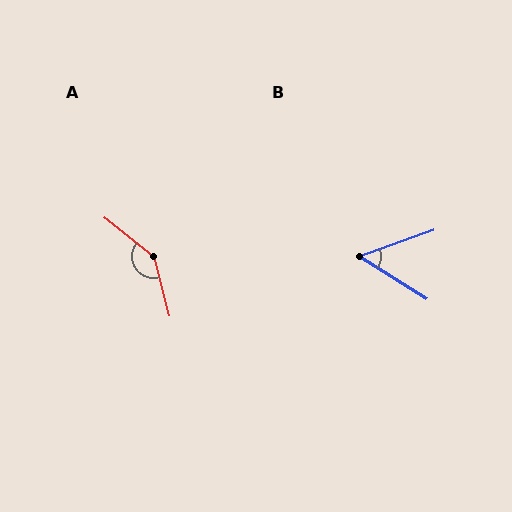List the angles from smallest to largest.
B (52°), A (143°).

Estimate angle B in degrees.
Approximately 52 degrees.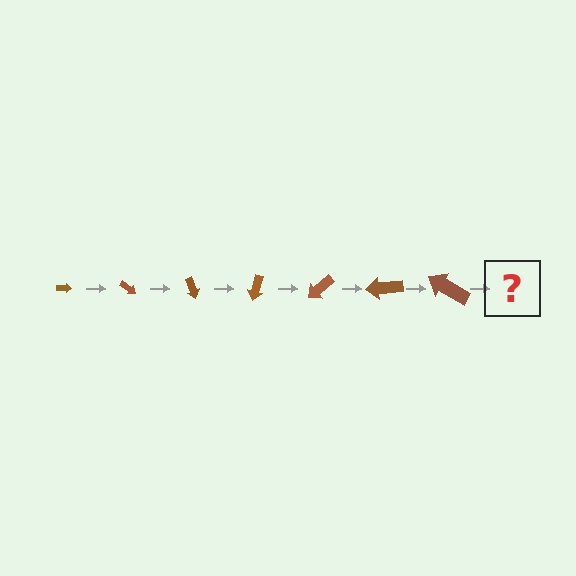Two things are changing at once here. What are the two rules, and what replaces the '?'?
The two rules are that the arrow grows larger each step and it rotates 35 degrees each step. The '?' should be an arrow, larger than the previous one and rotated 245 degrees from the start.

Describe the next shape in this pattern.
It should be an arrow, larger than the previous one and rotated 245 degrees from the start.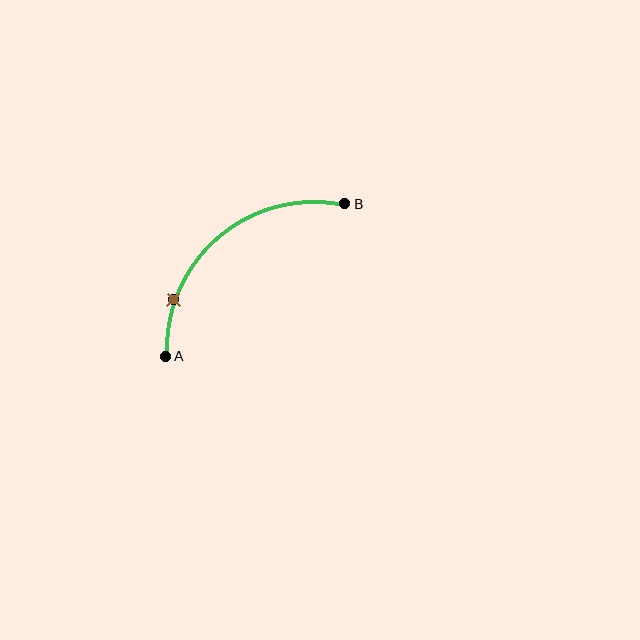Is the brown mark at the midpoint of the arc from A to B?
No. The brown mark lies on the arc but is closer to endpoint A. The arc midpoint would be at the point on the curve equidistant along the arc from both A and B.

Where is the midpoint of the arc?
The arc midpoint is the point on the curve farthest from the straight line joining A and B. It sits above and to the left of that line.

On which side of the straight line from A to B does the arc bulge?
The arc bulges above and to the left of the straight line connecting A and B.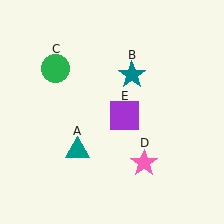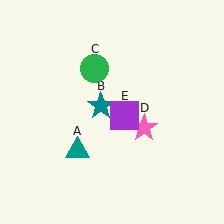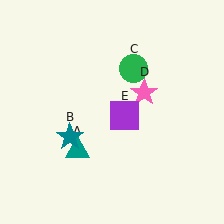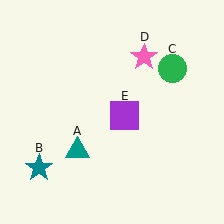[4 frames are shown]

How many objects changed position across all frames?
3 objects changed position: teal star (object B), green circle (object C), pink star (object D).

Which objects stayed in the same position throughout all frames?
Teal triangle (object A) and purple square (object E) remained stationary.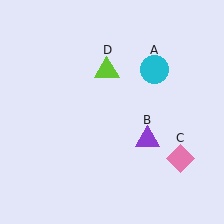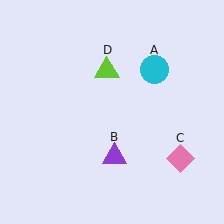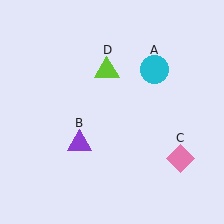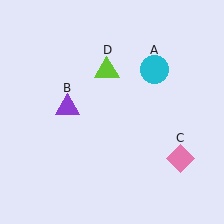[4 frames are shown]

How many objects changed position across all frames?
1 object changed position: purple triangle (object B).